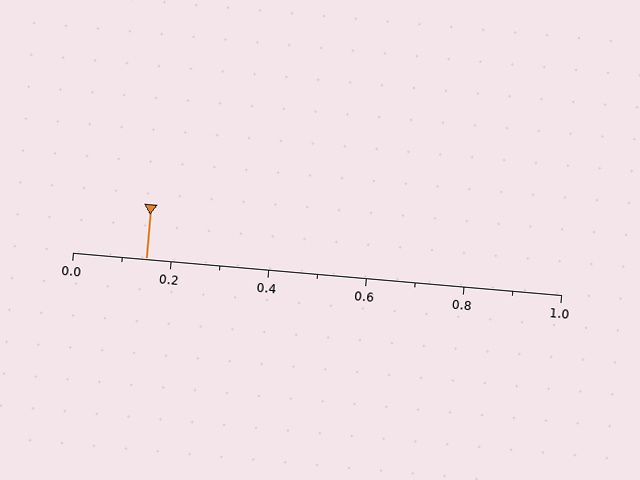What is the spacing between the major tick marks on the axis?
The major ticks are spaced 0.2 apart.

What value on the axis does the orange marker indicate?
The marker indicates approximately 0.15.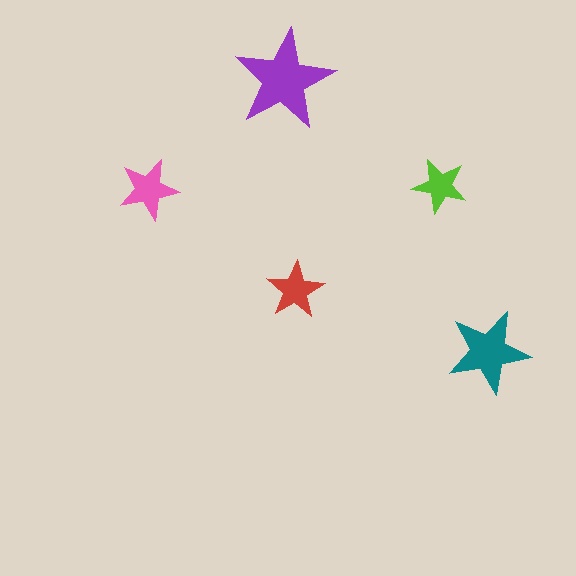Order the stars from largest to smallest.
the purple one, the teal one, the pink one, the red one, the lime one.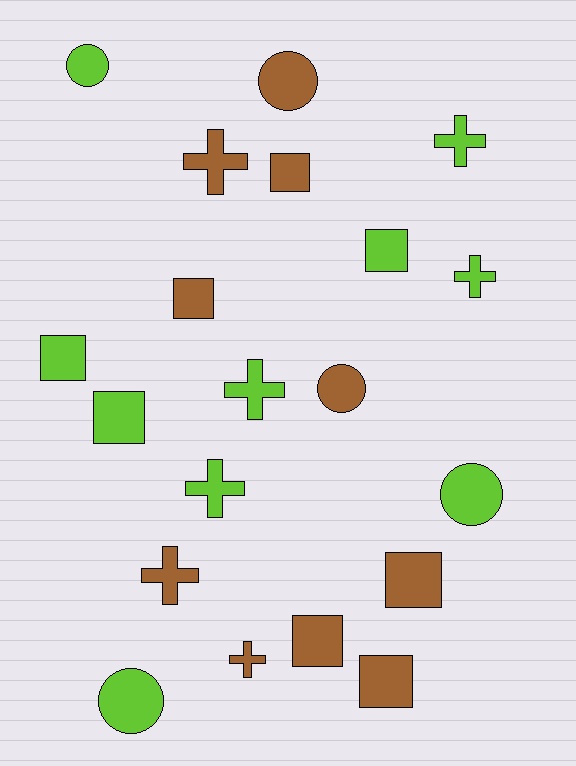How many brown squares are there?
There are 5 brown squares.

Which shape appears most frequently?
Square, with 8 objects.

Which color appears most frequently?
Brown, with 10 objects.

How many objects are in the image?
There are 20 objects.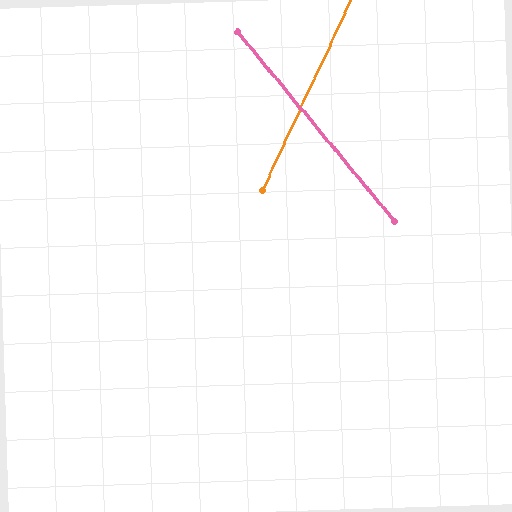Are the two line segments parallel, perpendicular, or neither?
Neither parallel nor perpendicular — they differ by about 65°.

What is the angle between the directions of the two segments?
Approximately 65 degrees.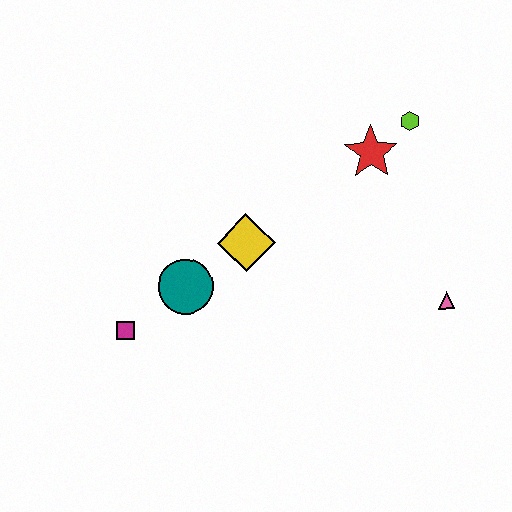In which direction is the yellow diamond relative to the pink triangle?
The yellow diamond is to the left of the pink triangle.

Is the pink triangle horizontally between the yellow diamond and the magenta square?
No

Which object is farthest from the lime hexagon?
The magenta square is farthest from the lime hexagon.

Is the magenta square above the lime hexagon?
No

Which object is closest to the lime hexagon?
The red star is closest to the lime hexagon.